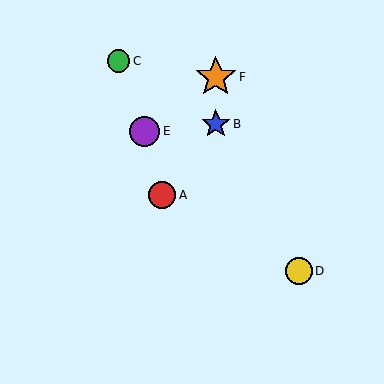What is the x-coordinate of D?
Object D is at x≈299.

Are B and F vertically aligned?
Yes, both are at x≈216.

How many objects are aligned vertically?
2 objects (B, F) are aligned vertically.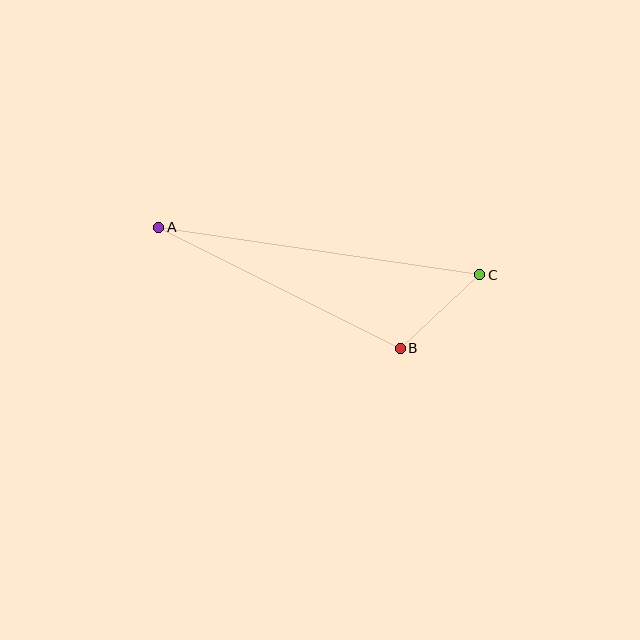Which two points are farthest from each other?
Points A and C are farthest from each other.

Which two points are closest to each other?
Points B and C are closest to each other.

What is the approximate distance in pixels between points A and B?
The distance between A and B is approximately 270 pixels.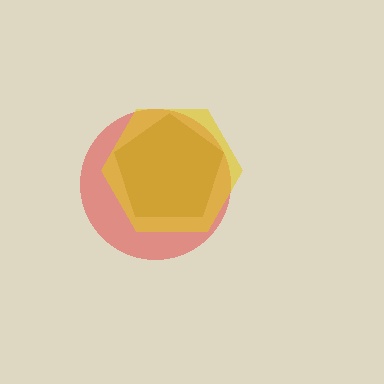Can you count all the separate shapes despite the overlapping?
Yes, there are 3 separate shapes.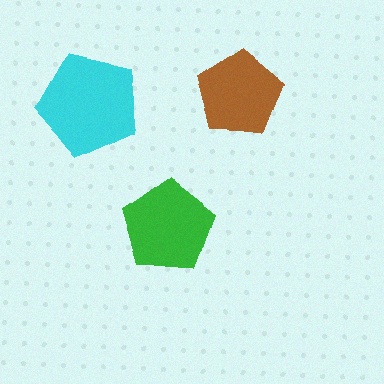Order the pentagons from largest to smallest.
the cyan one, the green one, the brown one.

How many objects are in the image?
There are 3 objects in the image.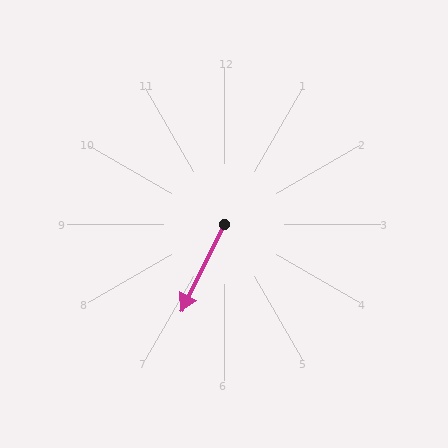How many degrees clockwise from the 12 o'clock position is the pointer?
Approximately 207 degrees.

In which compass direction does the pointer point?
Southwest.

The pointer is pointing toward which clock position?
Roughly 7 o'clock.